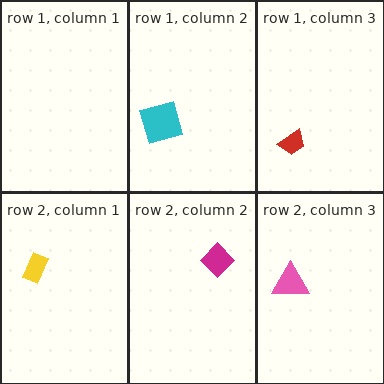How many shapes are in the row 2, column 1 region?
1.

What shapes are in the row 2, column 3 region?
The pink triangle.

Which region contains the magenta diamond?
The row 2, column 2 region.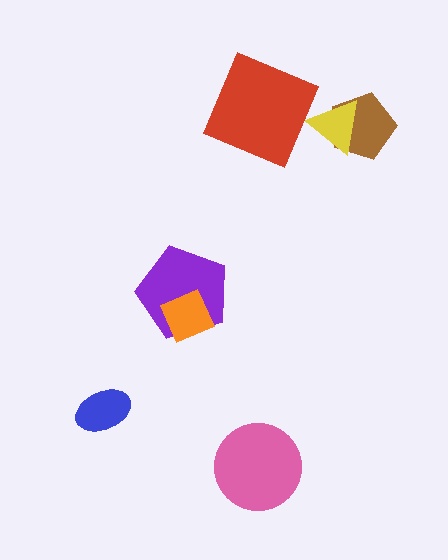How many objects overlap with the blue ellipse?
0 objects overlap with the blue ellipse.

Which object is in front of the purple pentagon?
The orange diamond is in front of the purple pentagon.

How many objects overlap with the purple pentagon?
1 object overlaps with the purple pentagon.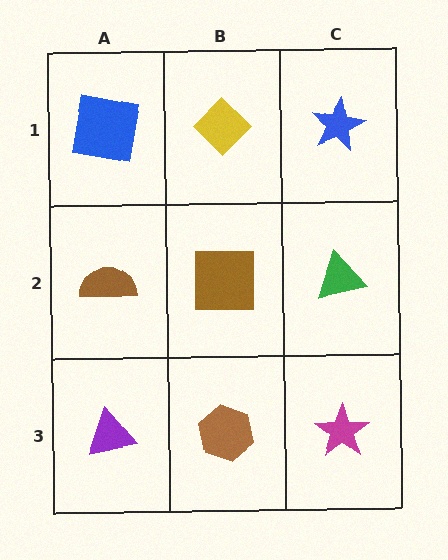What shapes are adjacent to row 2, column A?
A blue square (row 1, column A), a purple triangle (row 3, column A), a brown square (row 2, column B).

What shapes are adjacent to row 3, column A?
A brown semicircle (row 2, column A), a brown hexagon (row 3, column B).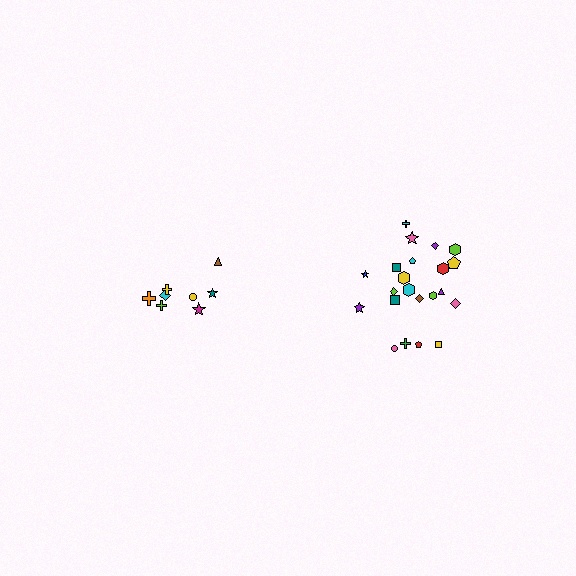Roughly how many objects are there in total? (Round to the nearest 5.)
Roughly 30 objects in total.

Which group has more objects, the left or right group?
The right group.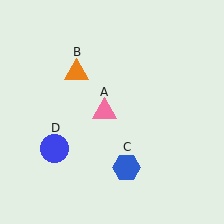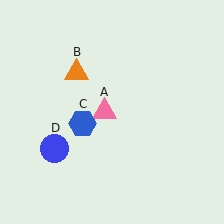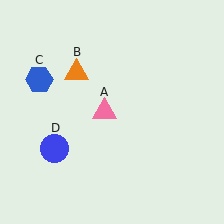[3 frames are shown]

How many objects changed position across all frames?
1 object changed position: blue hexagon (object C).